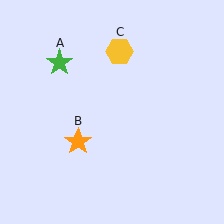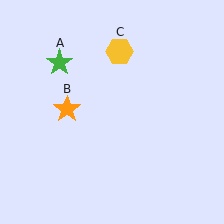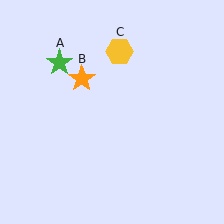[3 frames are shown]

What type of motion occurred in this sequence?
The orange star (object B) rotated clockwise around the center of the scene.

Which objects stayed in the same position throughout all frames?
Green star (object A) and yellow hexagon (object C) remained stationary.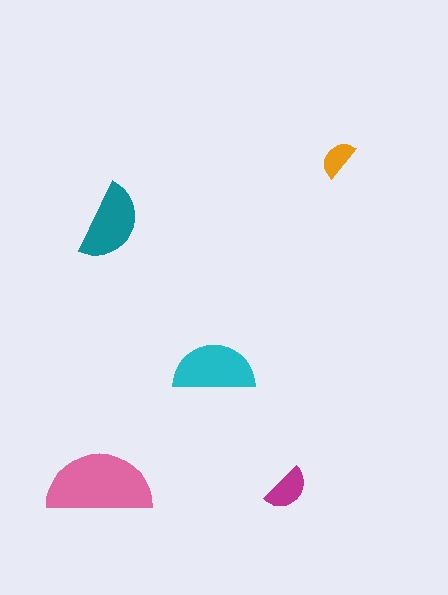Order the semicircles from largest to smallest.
the pink one, the cyan one, the teal one, the magenta one, the orange one.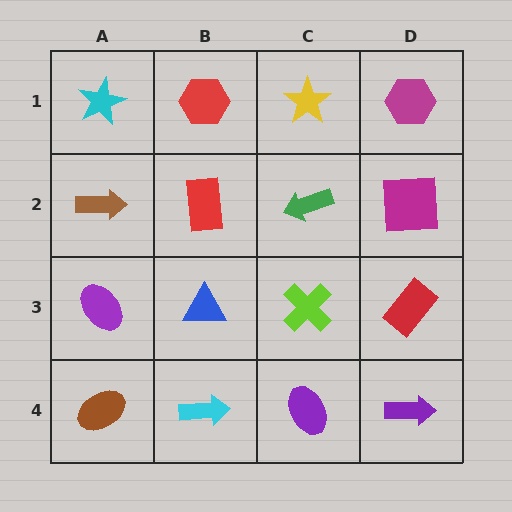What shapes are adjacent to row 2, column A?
A cyan star (row 1, column A), a purple ellipse (row 3, column A), a red rectangle (row 2, column B).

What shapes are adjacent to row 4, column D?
A red rectangle (row 3, column D), a purple ellipse (row 4, column C).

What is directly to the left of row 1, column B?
A cyan star.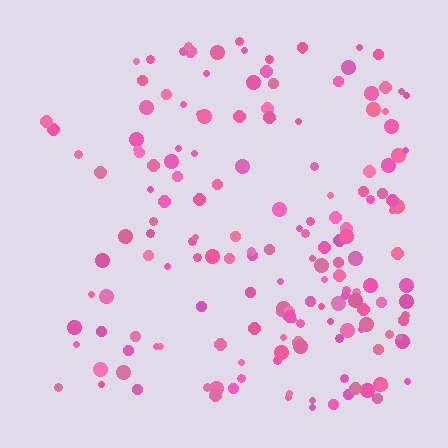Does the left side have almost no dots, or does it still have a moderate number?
Still a moderate number, just noticeably fewer than the right.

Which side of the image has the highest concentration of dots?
The right.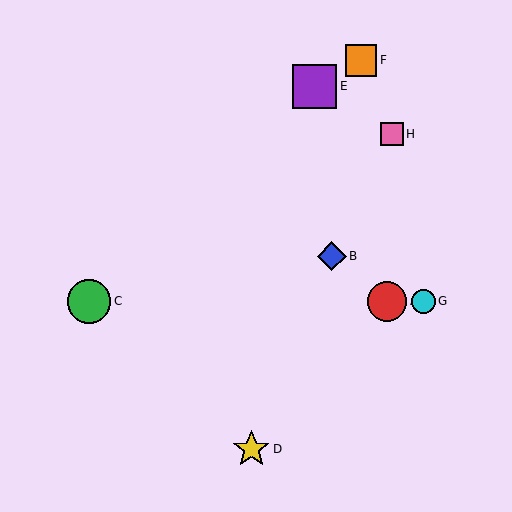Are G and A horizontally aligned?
Yes, both are at y≈301.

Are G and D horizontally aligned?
No, G is at y≈301 and D is at y≈449.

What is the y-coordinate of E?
Object E is at y≈86.